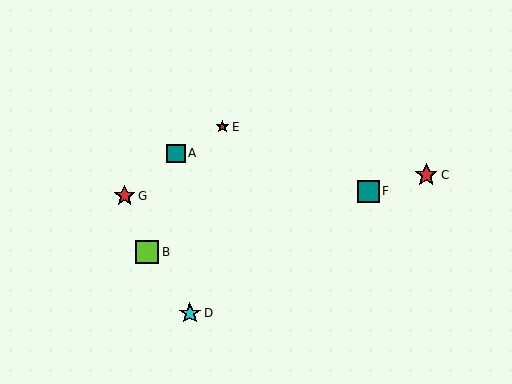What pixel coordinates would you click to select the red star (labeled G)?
Click at (125, 196) to select the red star G.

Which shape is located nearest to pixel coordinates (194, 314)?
The cyan star (labeled D) at (190, 313) is nearest to that location.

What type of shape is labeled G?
Shape G is a red star.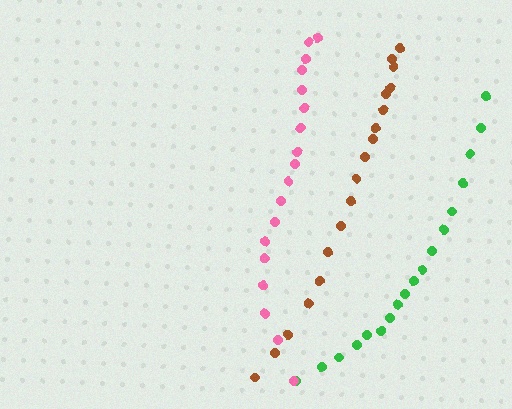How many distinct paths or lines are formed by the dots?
There are 3 distinct paths.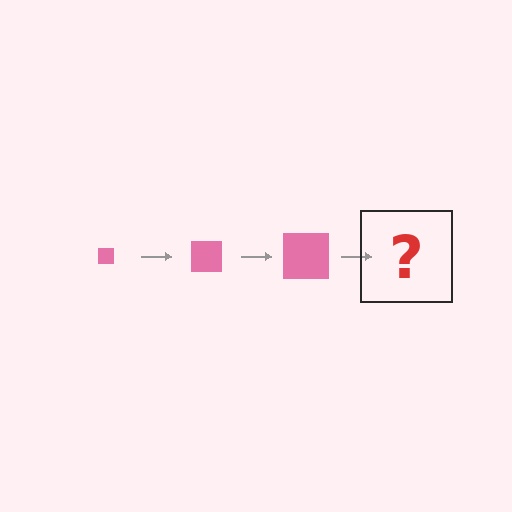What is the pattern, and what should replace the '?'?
The pattern is that the square gets progressively larger each step. The '?' should be a pink square, larger than the previous one.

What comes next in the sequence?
The next element should be a pink square, larger than the previous one.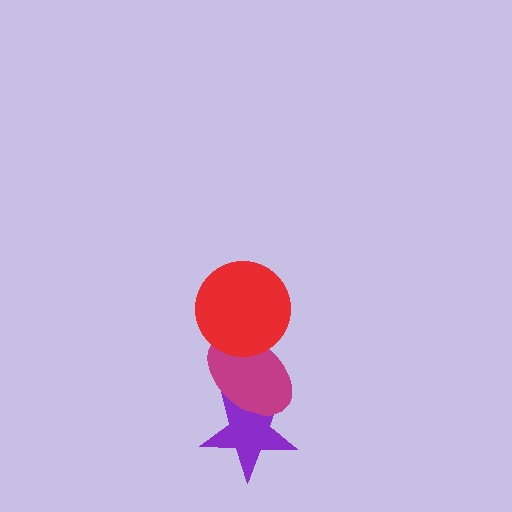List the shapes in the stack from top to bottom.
From top to bottom: the red circle, the magenta ellipse, the purple star.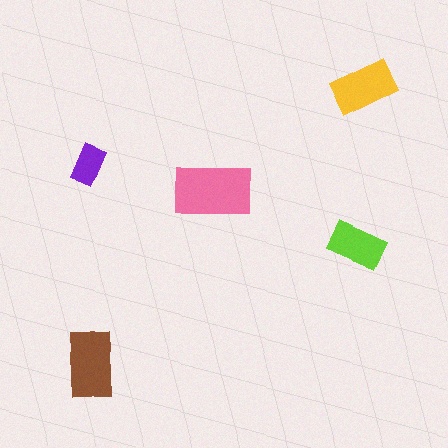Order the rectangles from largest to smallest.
the pink one, the brown one, the yellow one, the lime one, the purple one.